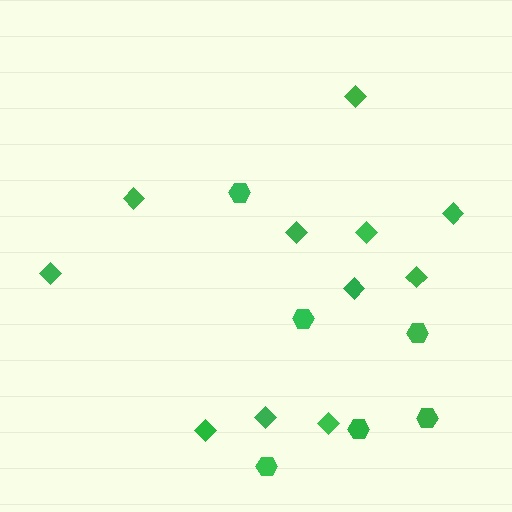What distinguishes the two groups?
There are 2 groups: one group of hexagons (6) and one group of diamonds (11).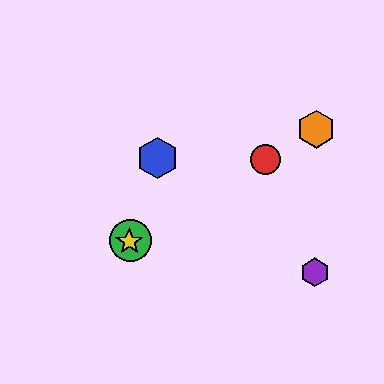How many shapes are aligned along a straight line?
4 shapes (the red circle, the green circle, the yellow star, the orange hexagon) are aligned along a straight line.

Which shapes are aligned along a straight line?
The red circle, the green circle, the yellow star, the orange hexagon are aligned along a straight line.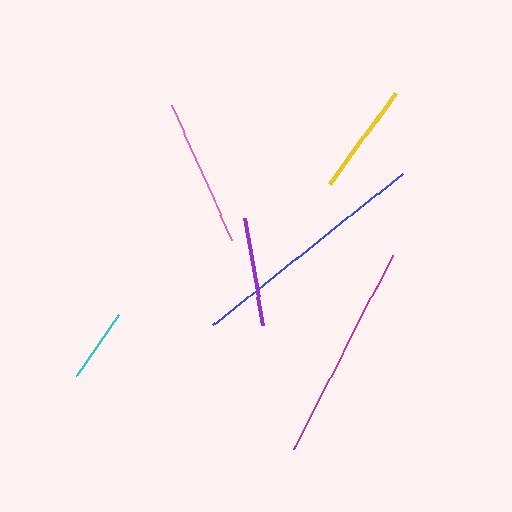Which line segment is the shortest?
The cyan line is the shortest at approximately 75 pixels.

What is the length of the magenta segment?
The magenta segment is approximately 218 pixels long.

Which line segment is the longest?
The blue line is the longest at approximately 243 pixels.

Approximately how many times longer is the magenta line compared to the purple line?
The magenta line is approximately 2.0 times the length of the purple line.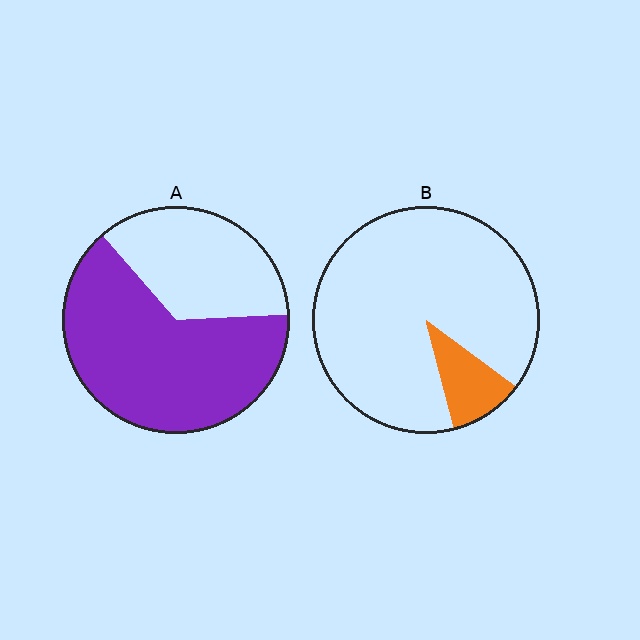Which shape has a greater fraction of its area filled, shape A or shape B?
Shape A.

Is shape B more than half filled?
No.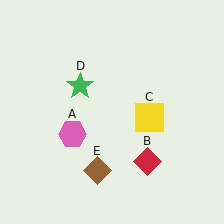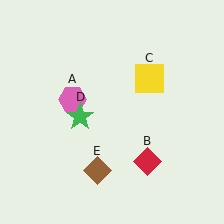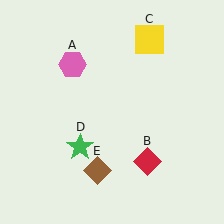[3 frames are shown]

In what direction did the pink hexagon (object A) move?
The pink hexagon (object A) moved up.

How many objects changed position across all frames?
3 objects changed position: pink hexagon (object A), yellow square (object C), green star (object D).